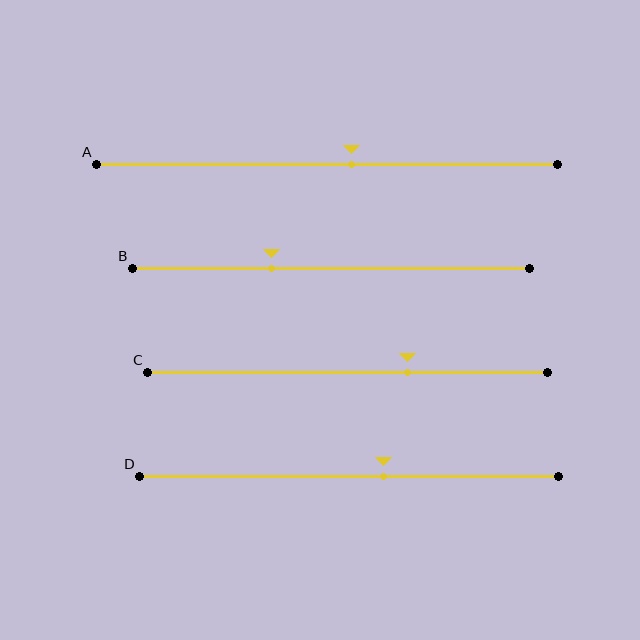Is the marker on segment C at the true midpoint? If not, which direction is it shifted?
No, the marker on segment C is shifted to the right by about 15% of the segment length.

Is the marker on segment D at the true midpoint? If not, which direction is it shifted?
No, the marker on segment D is shifted to the right by about 8% of the segment length.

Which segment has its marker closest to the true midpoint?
Segment A has its marker closest to the true midpoint.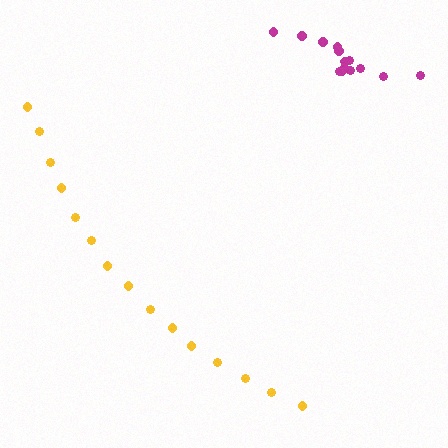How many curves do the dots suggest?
There are 2 distinct paths.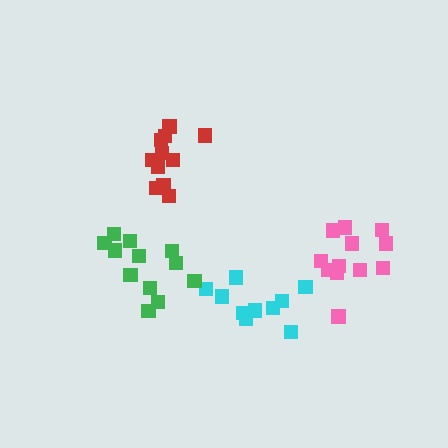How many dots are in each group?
Group 1: 11 dots, Group 2: 10 dots, Group 3: 12 dots, Group 4: 12 dots (45 total).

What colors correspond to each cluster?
The clusters are colored: red, cyan, pink, green.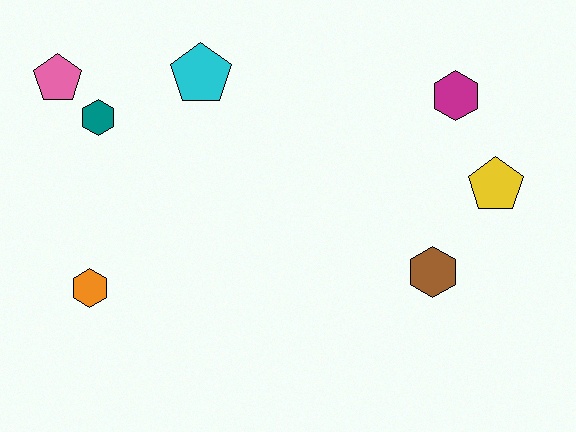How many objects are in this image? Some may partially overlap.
There are 7 objects.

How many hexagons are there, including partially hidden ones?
There are 4 hexagons.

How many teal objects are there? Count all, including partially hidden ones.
There is 1 teal object.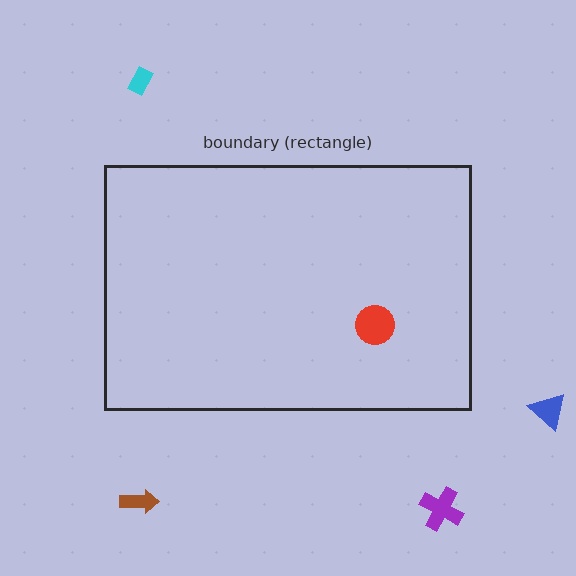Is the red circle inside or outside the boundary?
Inside.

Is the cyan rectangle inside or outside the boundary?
Outside.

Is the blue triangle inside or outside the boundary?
Outside.